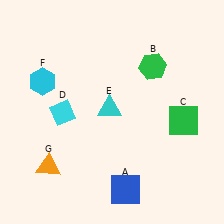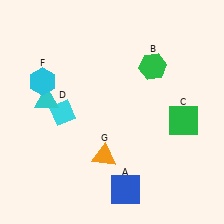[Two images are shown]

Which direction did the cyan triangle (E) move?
The cyan triangle (E) moved left.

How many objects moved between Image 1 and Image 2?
2 objects moved between the two images.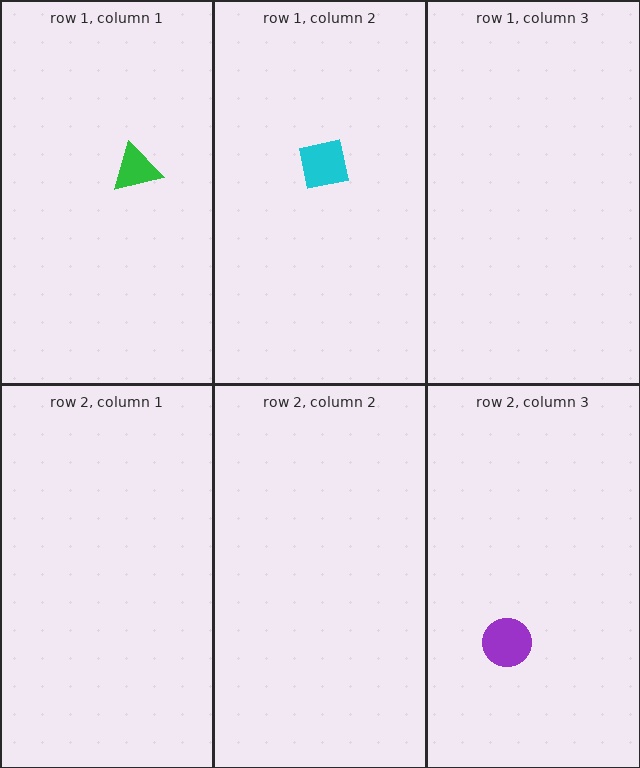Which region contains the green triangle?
The row 1, column 1 region.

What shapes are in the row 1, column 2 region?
The cyan square.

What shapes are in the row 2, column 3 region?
The purple circle.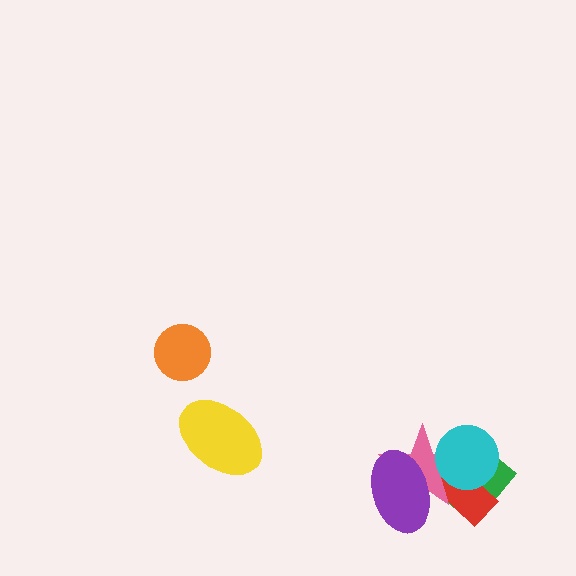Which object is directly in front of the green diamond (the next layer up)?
The red rectangle is directly in front of the green diamond.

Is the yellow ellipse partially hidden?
No, no other shape covers it.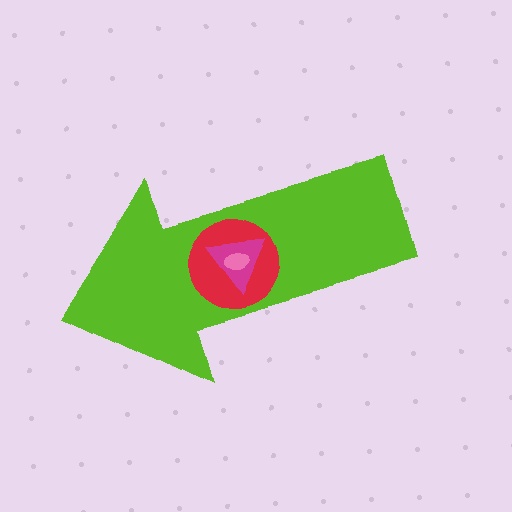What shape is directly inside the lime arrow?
The red circle.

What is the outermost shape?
The lime arrow.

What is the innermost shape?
The pink ellipse.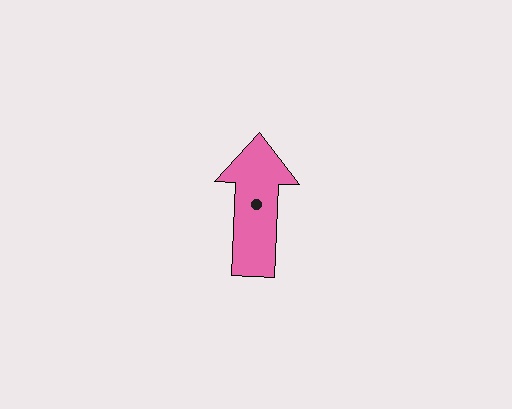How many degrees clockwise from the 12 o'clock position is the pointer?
Approximately 3 degrees.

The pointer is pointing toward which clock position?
Roughly 12 o'clock.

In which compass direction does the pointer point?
North.